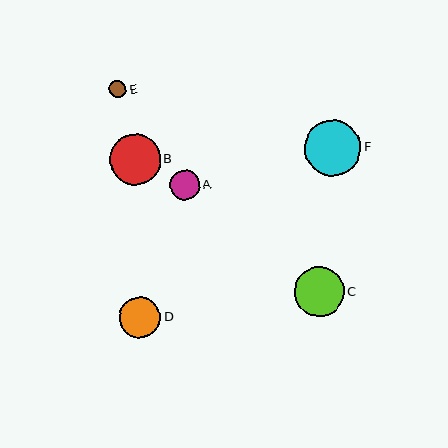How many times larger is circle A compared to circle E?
Circle A is approximately 1.8 times the size of circle E.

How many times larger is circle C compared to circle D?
Circle C is approximately 1.2 times the size of circle D.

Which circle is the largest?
Circle F is the largest with a size of approximately 56 pixels.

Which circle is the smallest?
Circle E is the smallest with a size of approximately 17 pixels.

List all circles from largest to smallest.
From largest to smallest: F, B, C, D, A, E.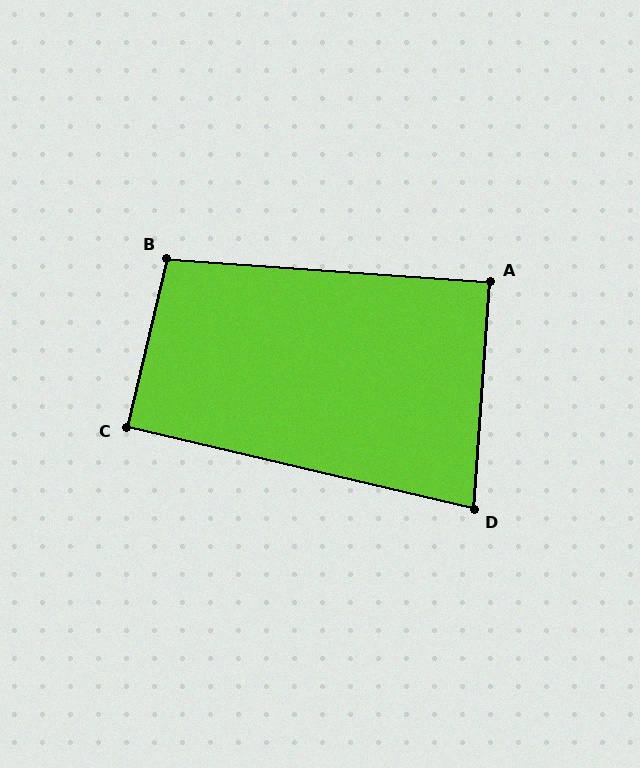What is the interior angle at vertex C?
Approximately 90 degrees (approximately right).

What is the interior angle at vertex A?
Approximately 90 degrees (approximately right).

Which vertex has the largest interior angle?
B, at approximately 99 degrees.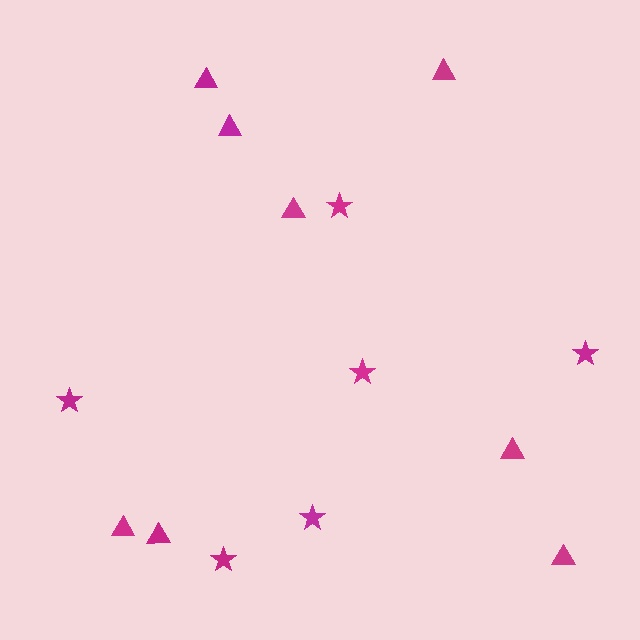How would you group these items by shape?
There are 2 groups: one group of stars (6) and one group of triangles (8).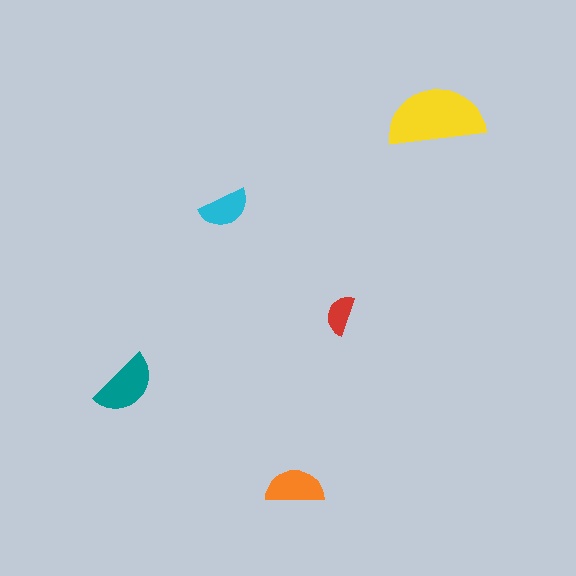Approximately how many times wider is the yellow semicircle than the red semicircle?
About 2.5 times wider.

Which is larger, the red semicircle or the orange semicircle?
The orange one.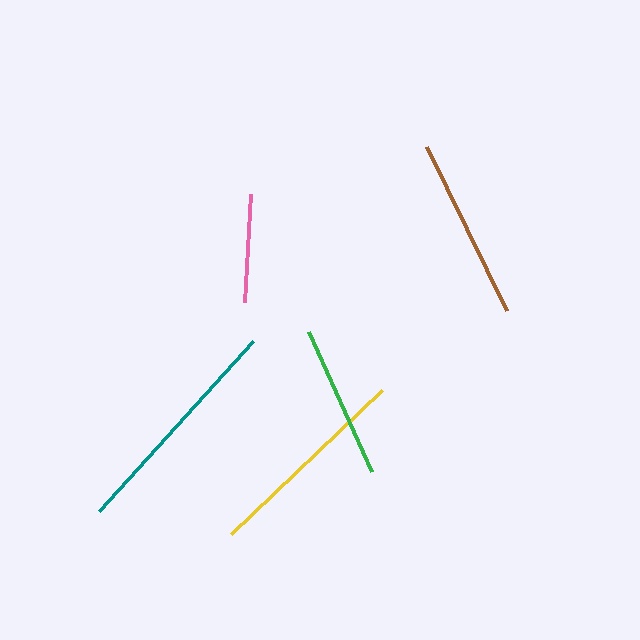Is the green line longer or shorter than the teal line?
The teal line is longer than the green line.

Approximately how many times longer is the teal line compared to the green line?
The teal line is approximately 1.5 times the length of the green line.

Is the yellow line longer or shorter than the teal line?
The teal line is longer than the yellow line.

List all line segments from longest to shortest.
From longest to shortest: teal, yellow, brown, green, pink.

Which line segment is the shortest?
The pink line is the shortest at approximately 109 pixels.